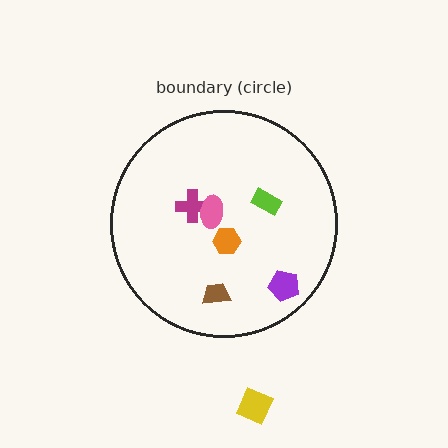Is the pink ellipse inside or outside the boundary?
Inside.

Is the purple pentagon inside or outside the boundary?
Inside.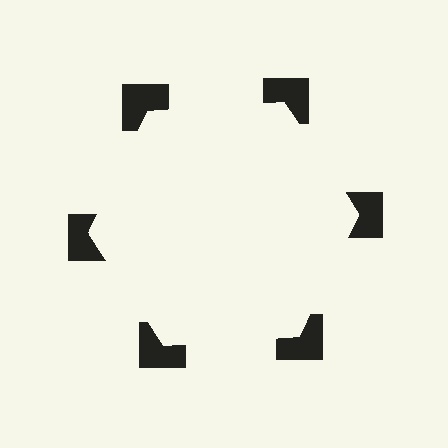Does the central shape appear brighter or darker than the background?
It typically appears slightly brighter than the background, even though no actual brightness change is drawn.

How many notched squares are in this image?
There are 6 — one at each vertex of the illusory hexagon.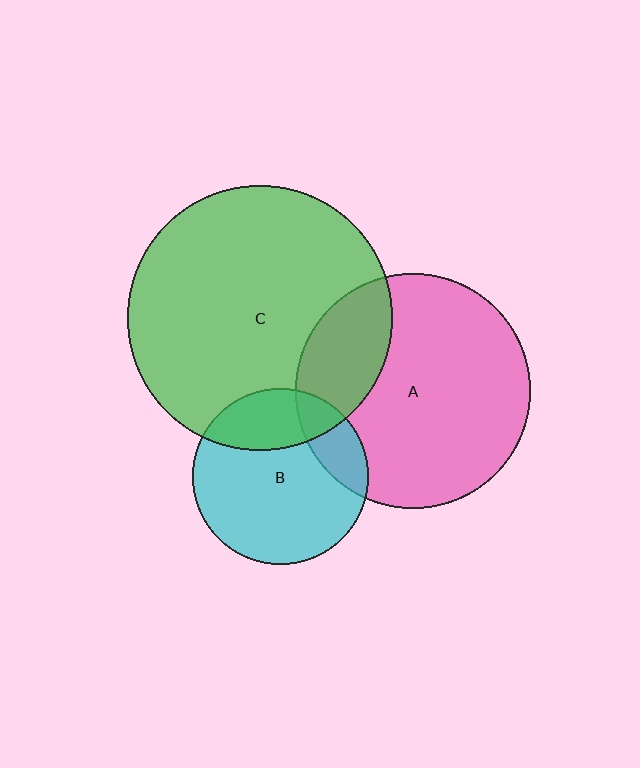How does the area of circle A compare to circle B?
Approximately 1.8 times.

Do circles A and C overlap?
Yes.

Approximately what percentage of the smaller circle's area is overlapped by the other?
Approximately 25%.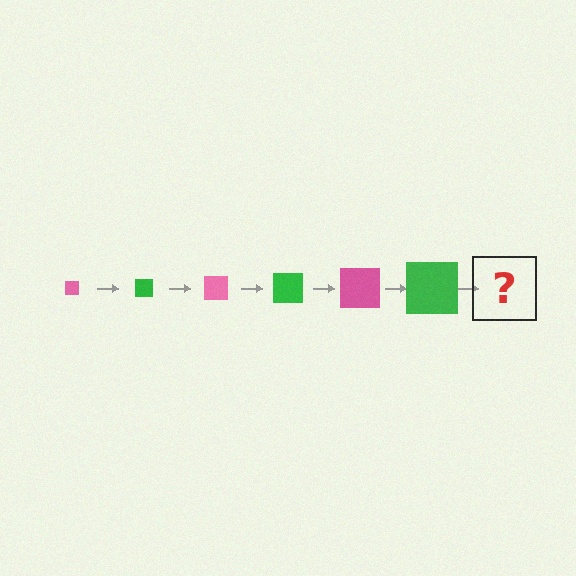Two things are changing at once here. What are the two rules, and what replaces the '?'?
The two rules are that the square grows larger each step and the color cycles through pink and green. The '?' should be a pink square, larger than the previous one.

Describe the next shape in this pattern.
It should be a pink square, larger than the previous one.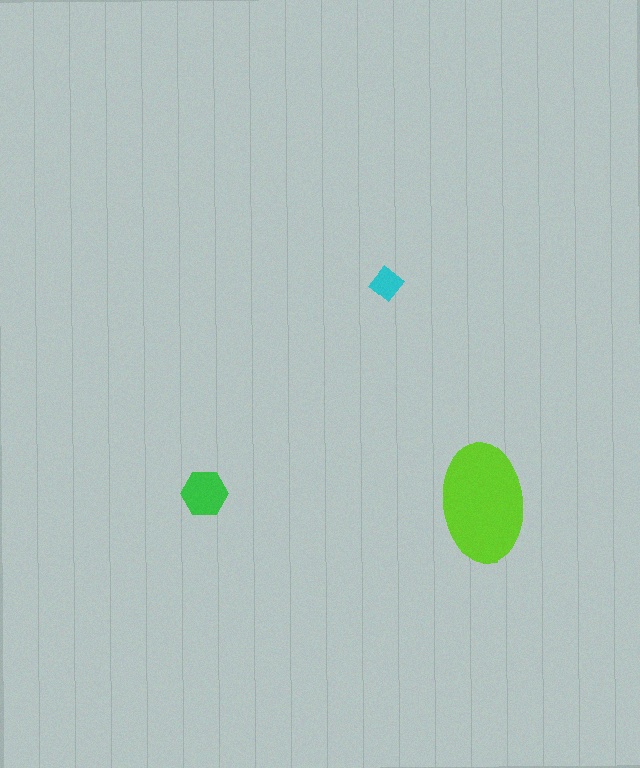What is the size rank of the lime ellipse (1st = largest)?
1st.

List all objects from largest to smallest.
The lime ellipse, the green hexagon, the cyan diamond.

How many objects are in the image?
There are 3 objects in the image.